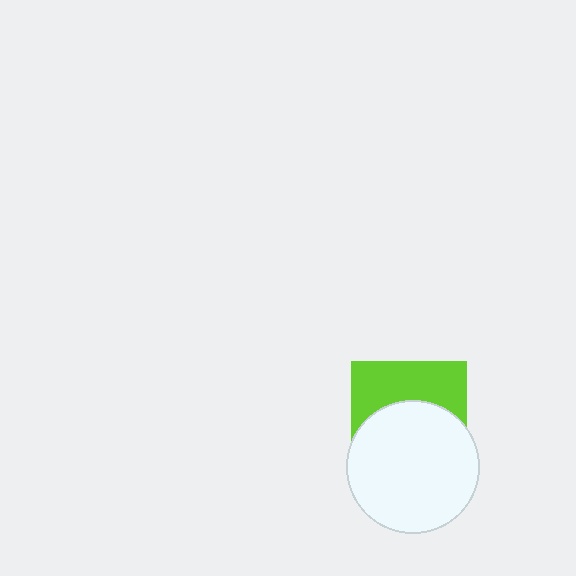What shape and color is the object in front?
The object in front is a white circle.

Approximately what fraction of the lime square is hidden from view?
Roughly 58% of the lime square is hidden behind the white circle.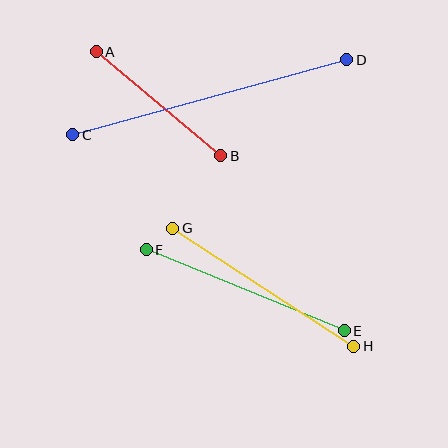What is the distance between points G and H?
The distance is approximately 216 pixels.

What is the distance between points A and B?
The distance is approximately 162 pixels.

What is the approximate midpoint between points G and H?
The midpoint is at approximately (263, 287) pixels.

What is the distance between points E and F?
The distance is approximately 214 pixels.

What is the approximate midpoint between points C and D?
The midpoint is at approximately (210, 97) pixels.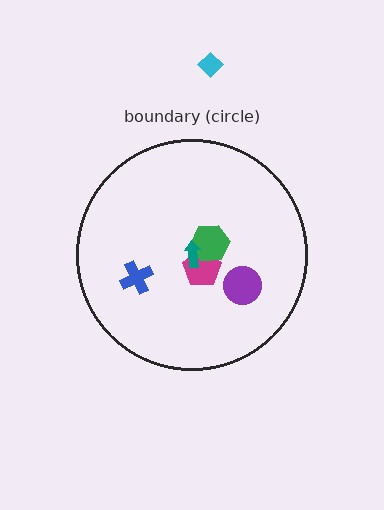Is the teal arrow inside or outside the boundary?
Inside.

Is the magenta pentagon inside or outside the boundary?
Inside.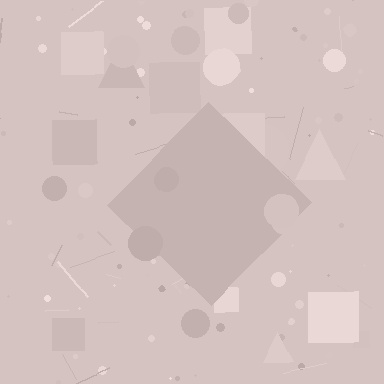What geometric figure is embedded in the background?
A diamond is embedded in the background.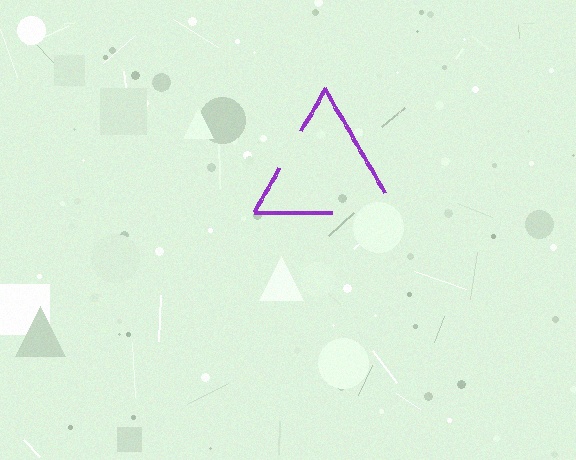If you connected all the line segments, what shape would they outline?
They would outline a triangle.